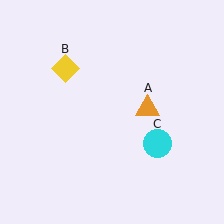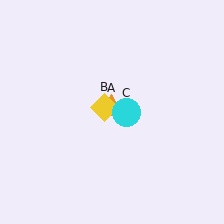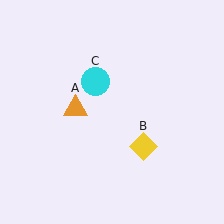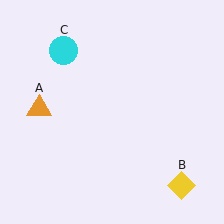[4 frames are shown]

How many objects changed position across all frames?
3 objects changed position: orange triangle (object A), yellow diamond (object B), cyan circle (object C).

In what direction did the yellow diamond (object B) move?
The yellow diamond (object B) moved down and to the right.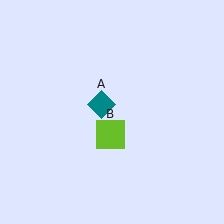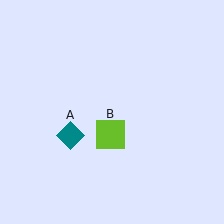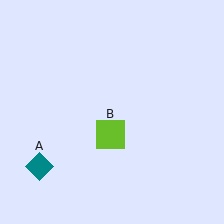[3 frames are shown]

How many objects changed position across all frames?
1 object changed position: teal diamond (object A).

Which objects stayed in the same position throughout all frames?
Lime square (object B) remained stationary.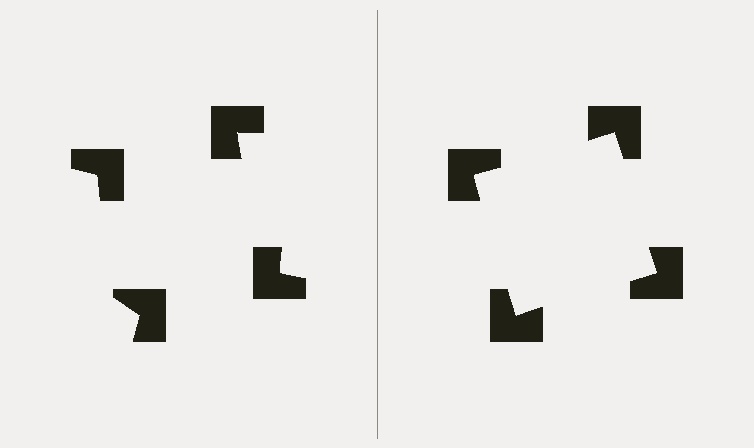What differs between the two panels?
The notched squares are positioned identically on both sides; only the wedge orientations differ. On the right they align to a square; on the left they are misaligned.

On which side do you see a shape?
An illusory square appears on the right side. On the left side the wedge cuts are rotated, so no coherent shape forms.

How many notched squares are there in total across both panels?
8 — 4 on each side.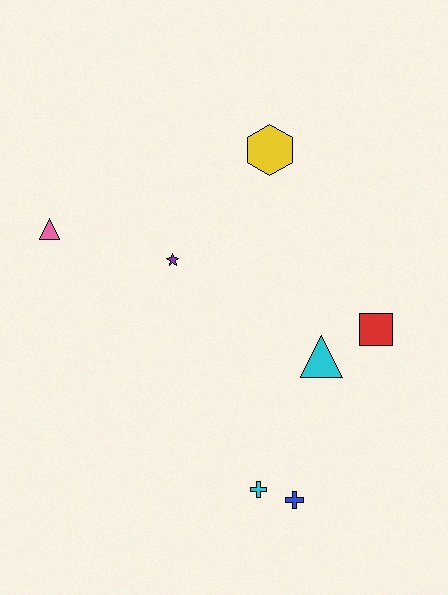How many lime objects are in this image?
There are no lime objects.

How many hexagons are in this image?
There is 1 hexagon.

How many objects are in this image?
There are 7 objects.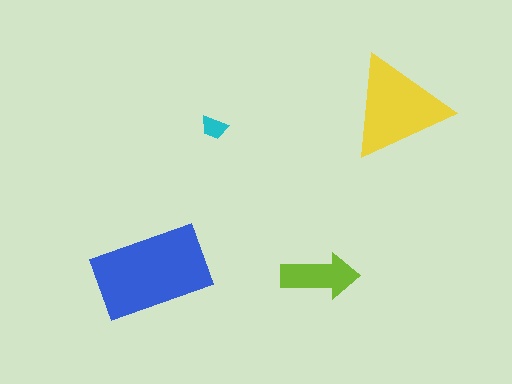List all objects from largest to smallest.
The blue rectangle, the yellow triangle, the lime arrow, the cyan trapezoid.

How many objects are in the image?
There are 4 objects in the image.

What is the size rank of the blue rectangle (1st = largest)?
1st.